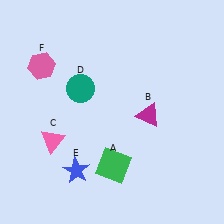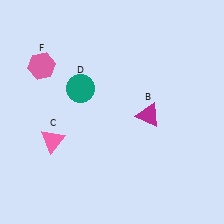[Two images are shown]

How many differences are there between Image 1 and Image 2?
There are 2 differences between the two images.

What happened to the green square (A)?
The green square (A) was removed in Image 2. It was in the bottom-right area of Image 1.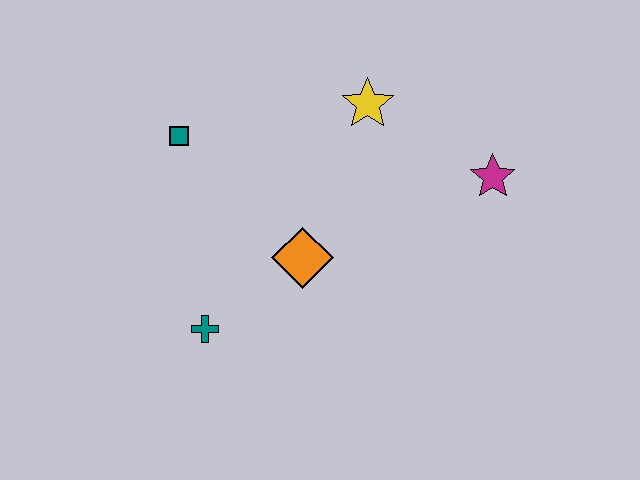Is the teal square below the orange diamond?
No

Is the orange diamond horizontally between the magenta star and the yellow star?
No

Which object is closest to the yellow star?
The magenta star is closest to the yellow star.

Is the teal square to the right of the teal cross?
No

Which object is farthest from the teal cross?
The magenta star is farthest from the teal cross.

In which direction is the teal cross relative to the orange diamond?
The teal cross is to the left of the orange diamond.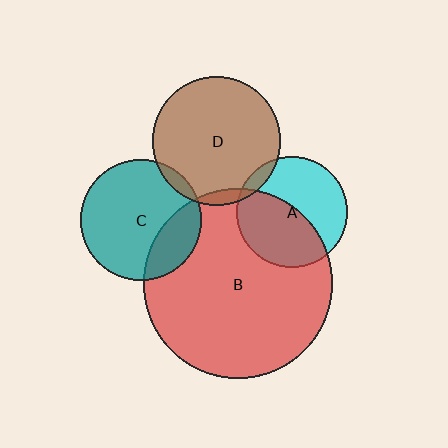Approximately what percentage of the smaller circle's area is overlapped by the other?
Approximately 5%.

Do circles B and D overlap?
Yes.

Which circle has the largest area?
Circle B (red).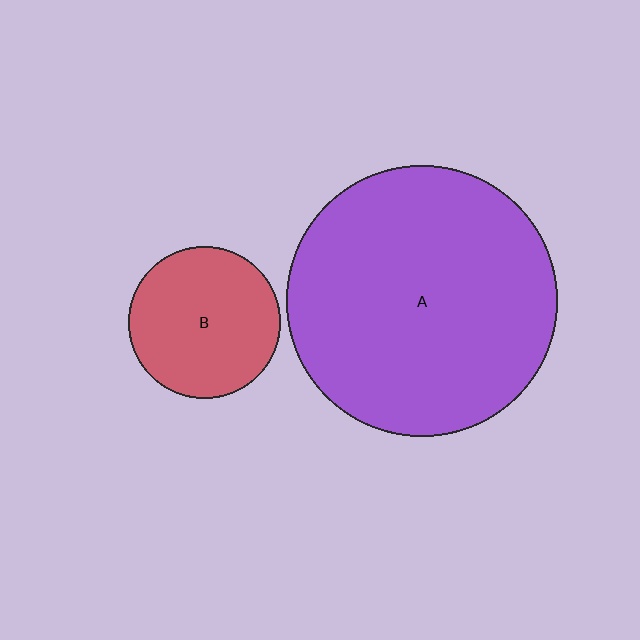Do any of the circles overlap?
No, none of the circles overlap.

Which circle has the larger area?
Circle A (purple).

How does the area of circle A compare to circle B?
Approximately 3.2 times.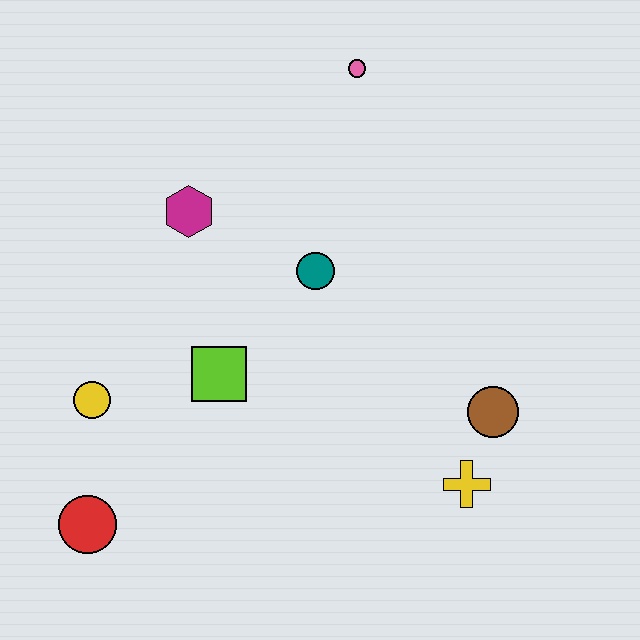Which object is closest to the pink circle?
The teal circle is closest to the pink circle.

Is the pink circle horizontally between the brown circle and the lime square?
Yes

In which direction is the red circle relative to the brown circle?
The red circle is to the left of the brown circle.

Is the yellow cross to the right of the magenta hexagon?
Yes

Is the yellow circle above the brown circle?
Yes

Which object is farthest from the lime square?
The pink circle is farthest from the lime square.